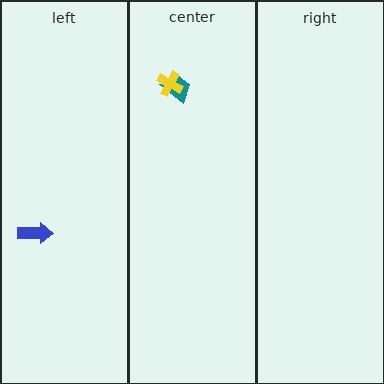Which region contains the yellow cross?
The center region.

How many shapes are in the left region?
1.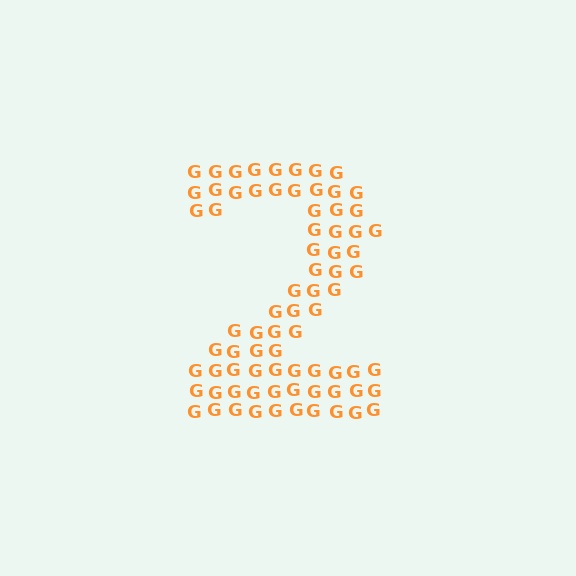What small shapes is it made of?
It is made of small letter G's.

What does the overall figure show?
The overall figure shows the digit 2.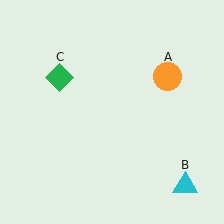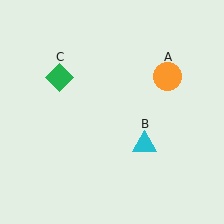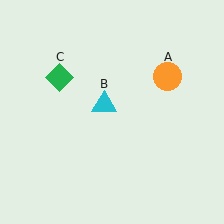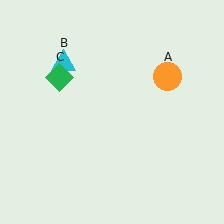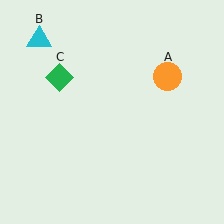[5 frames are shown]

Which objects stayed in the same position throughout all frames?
Orange circle (object A) and green diamond (object C) remained stationary.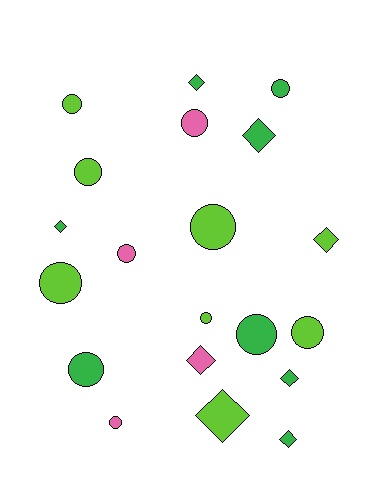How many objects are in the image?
There are 20 objects.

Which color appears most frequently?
Green, with 8 objects.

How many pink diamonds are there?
There is 1 pink diamond.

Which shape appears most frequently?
Circle, with 12 objects.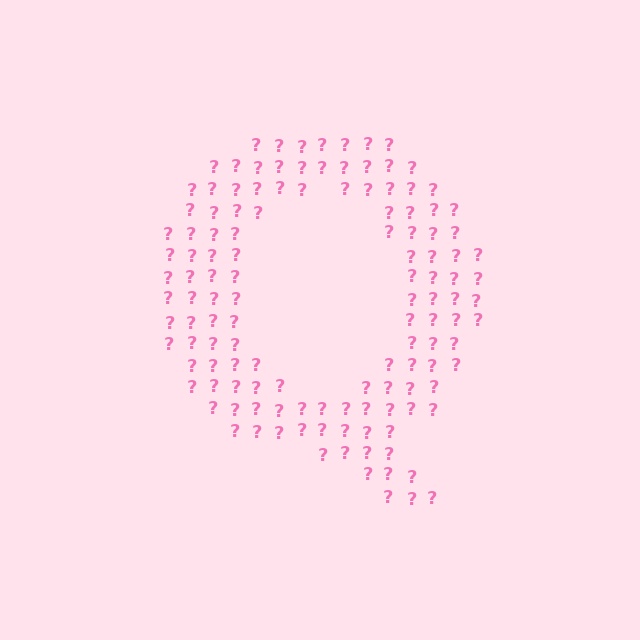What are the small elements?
The small elements are question marks.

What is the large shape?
The large shape is the letter Q.